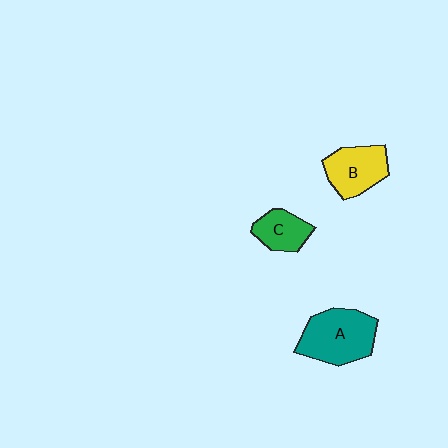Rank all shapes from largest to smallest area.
From largest to smallest: A (teal), B (yellow), C (green).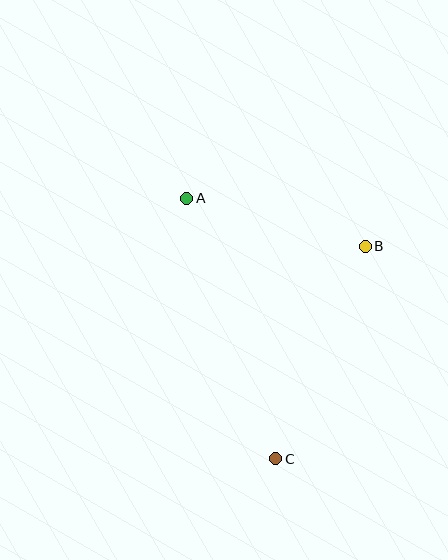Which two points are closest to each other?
Points A and B are closest to each other.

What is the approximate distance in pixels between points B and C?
The distance between B and C is approximately 230 pixels.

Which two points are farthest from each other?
Points A and C are farthest from each other.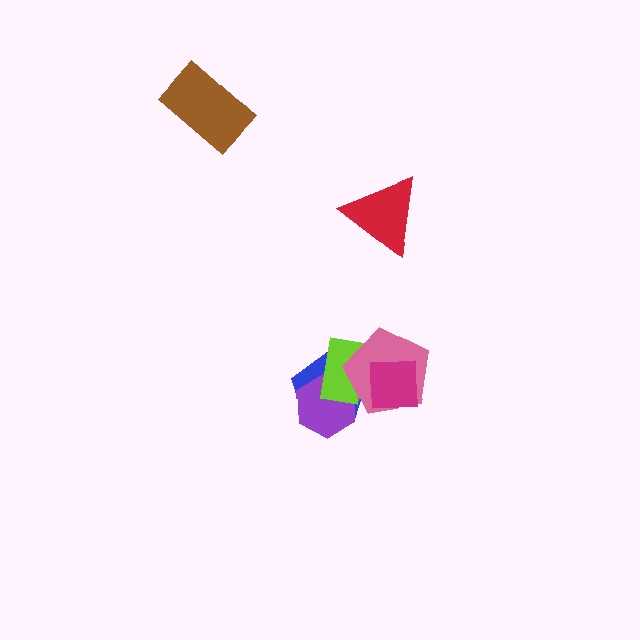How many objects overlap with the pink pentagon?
3 objects overlap with the pink pentagon.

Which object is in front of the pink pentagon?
The magenta square is in front of the pink pentagon.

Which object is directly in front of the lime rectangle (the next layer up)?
The pink pentagon is directly in front of the lime rectangle.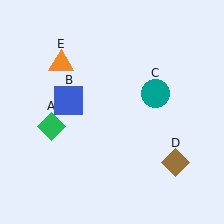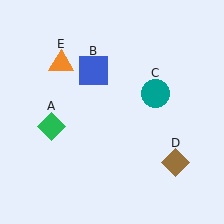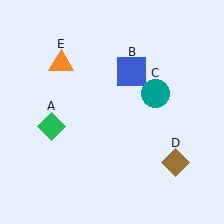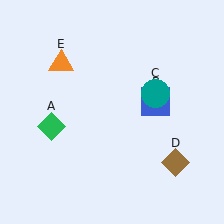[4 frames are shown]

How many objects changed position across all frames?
1 object changed position: blue square (object B).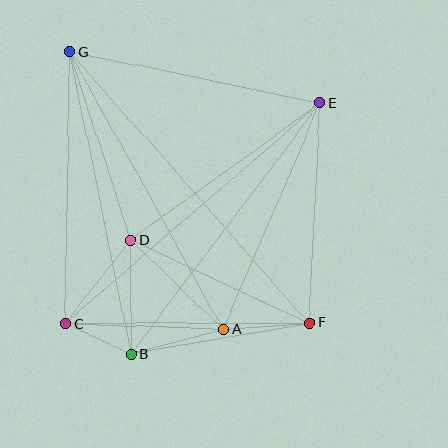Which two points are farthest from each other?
Points F and G are farthest from each other.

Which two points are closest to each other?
Points B and C are closest to each other.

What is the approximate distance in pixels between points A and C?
The distance between A and C is approximately 158 pixels.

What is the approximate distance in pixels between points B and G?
The distance between B and G is approximately 309 pixels.